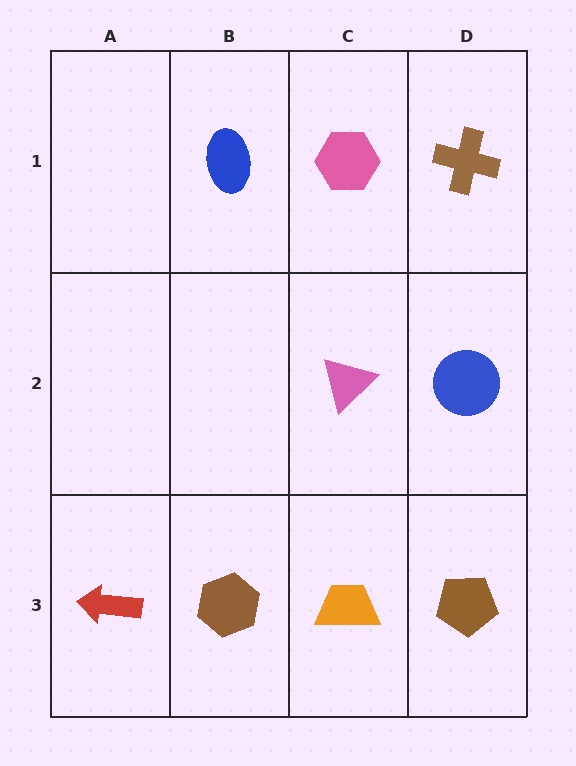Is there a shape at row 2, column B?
No, that cell is empty.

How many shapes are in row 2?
2 shapes.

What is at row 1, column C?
A pink hexagon.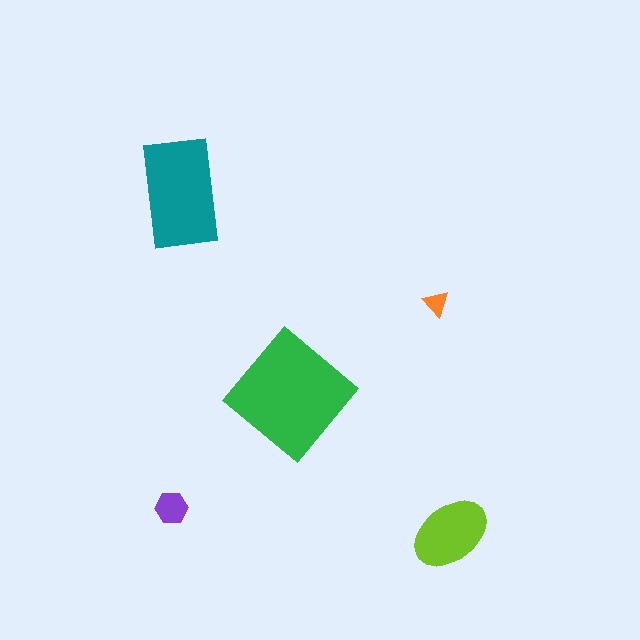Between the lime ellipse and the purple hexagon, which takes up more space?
The lime ellipse.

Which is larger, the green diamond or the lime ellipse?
The green diamond.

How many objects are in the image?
There are 5 objects in the image.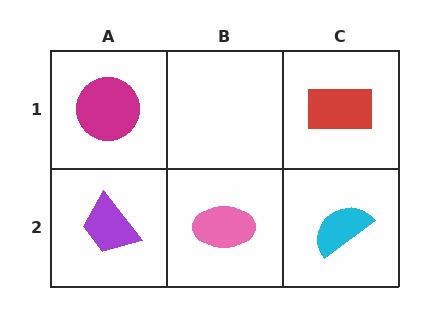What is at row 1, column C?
A red rectangle.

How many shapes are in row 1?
2 shapes.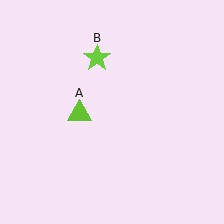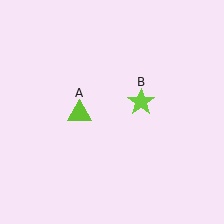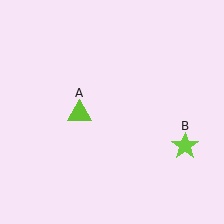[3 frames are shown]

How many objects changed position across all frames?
1 object changed position: lime star (object B).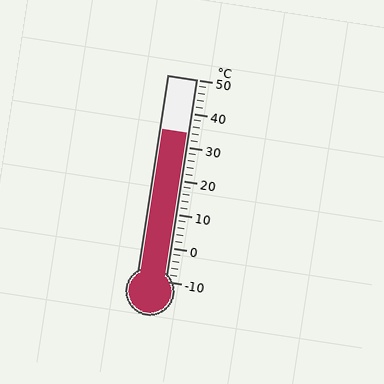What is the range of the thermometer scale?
The thermometer scale ranges from -10°C to 50°C.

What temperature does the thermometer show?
The thermometer shows approximately 34°C.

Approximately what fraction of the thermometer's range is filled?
The thermometer is filled to approximately 75% of its range.